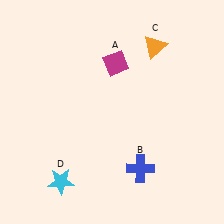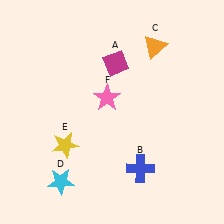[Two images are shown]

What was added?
A yellow star (E), a pink star (F) were added in Image 2.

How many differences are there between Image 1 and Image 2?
There are 2 differences between the two images.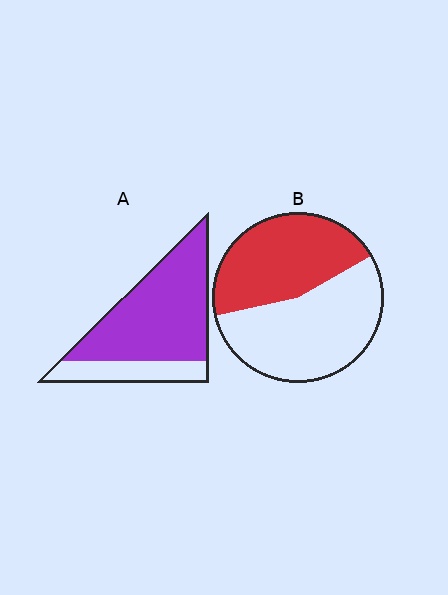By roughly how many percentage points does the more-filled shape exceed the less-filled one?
By roughly 30 percentage points (A over B).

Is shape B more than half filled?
No.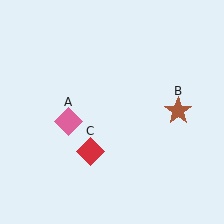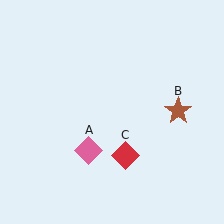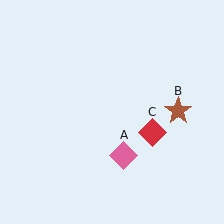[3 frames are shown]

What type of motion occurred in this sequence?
The pink diamond (object A), red diamond (object C) rotated counterclockwise around the center of the scene.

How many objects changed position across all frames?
2 objects changed position: pink diamond (object A), red diamond (object C).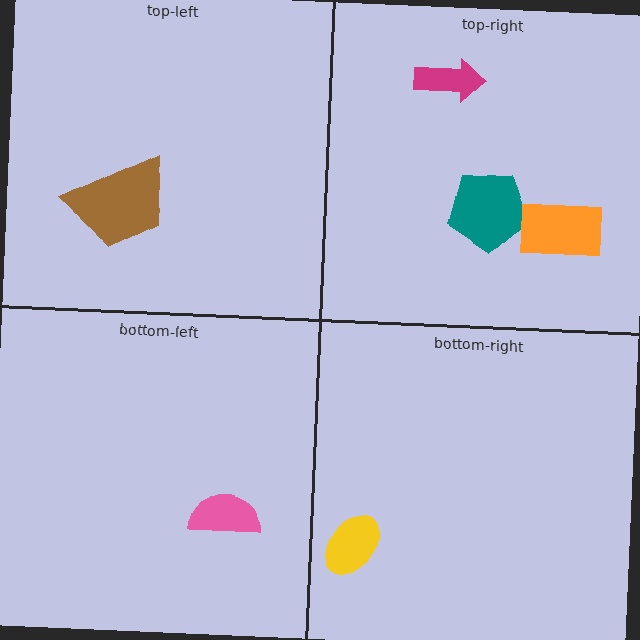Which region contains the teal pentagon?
The top-right region.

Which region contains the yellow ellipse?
The bottom-right region.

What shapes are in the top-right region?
The teal pentagon, the orange rectangle, the magenta arrow.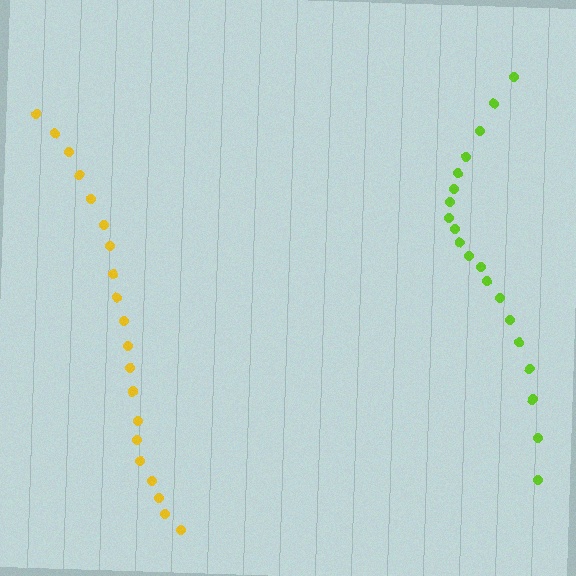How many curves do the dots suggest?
There are 2 distinct paths.